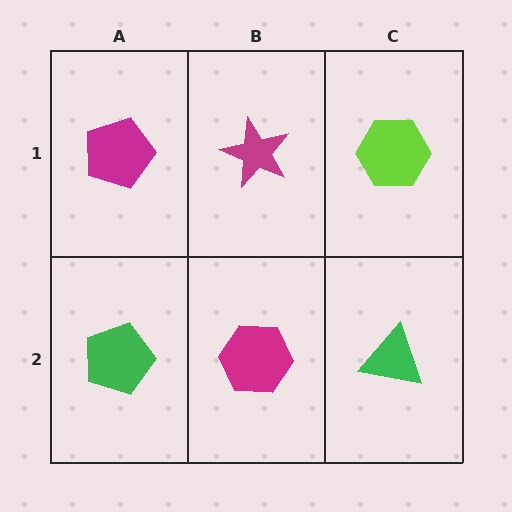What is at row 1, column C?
A lime hexagon.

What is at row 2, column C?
A green triangle.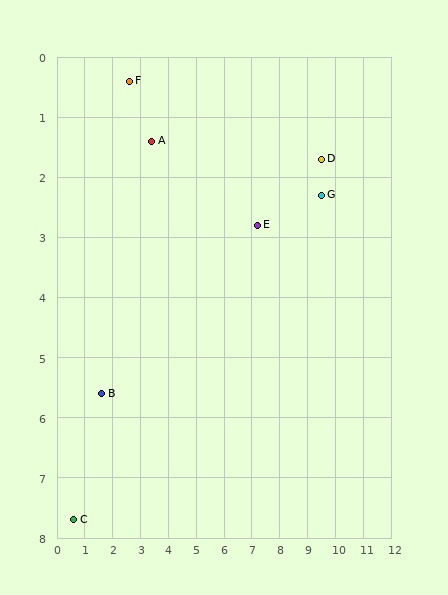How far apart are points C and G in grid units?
Points C and G are about 10.4 grid units apart.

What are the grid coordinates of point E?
Point E is at approximately (7.2, 2.8).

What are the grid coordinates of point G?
Point G is at approximately (9.5, 2.3).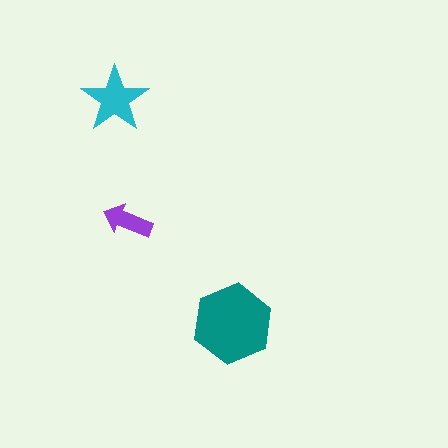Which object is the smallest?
The purple arrow.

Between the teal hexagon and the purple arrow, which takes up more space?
The teal hexagon.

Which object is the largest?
The teal hexagon.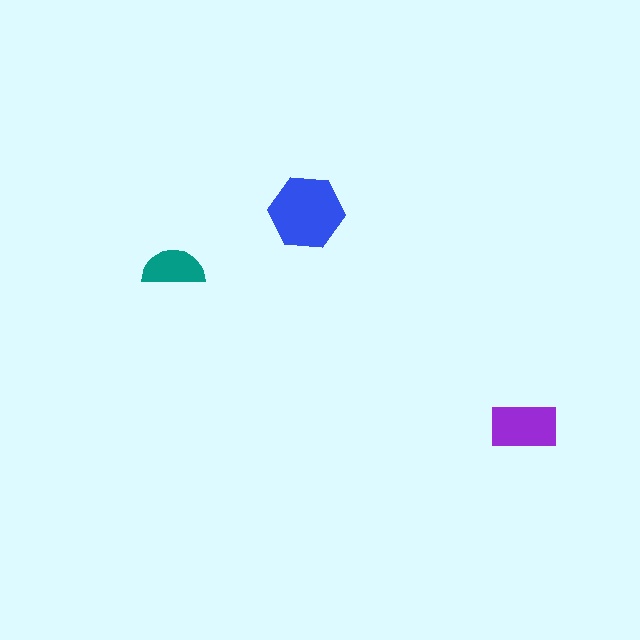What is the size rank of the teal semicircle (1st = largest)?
3rd.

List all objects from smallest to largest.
The teal semicircle, the purple rectangle, the blue hexagon.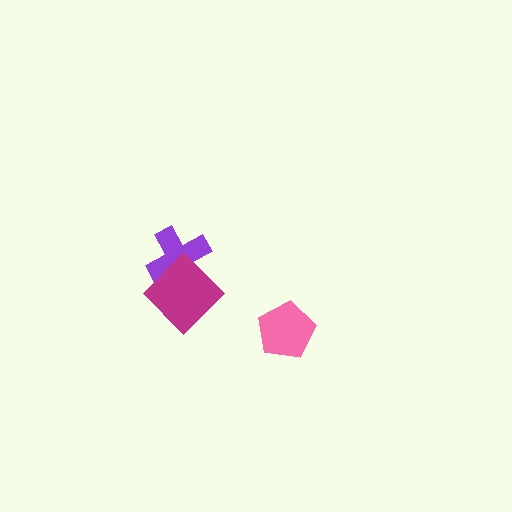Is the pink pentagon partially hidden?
No, no other shape covers it.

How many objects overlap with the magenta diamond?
1 object overlaps with the magenta diamond.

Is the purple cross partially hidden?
Yes, it is partially covered by another shape.